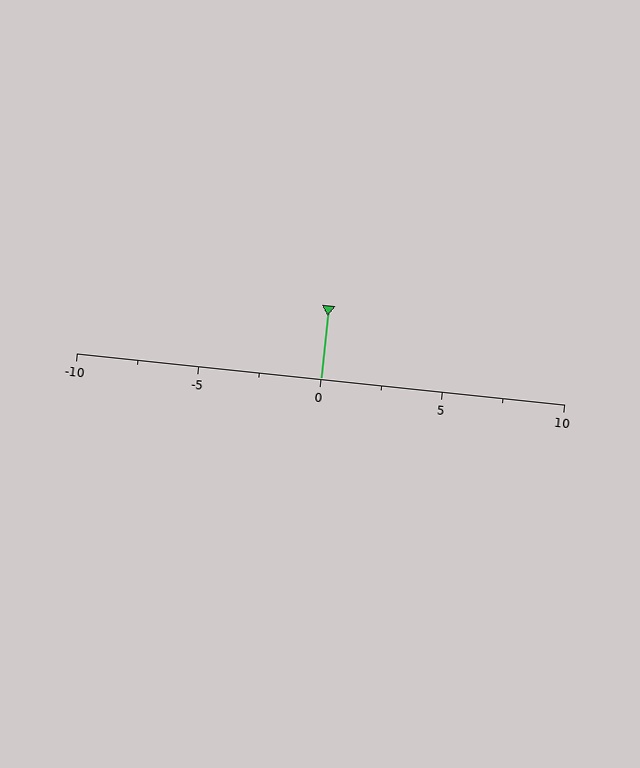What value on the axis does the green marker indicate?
The marker indicates approximately 0.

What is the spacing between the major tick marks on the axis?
The major ticks are spaced 5 apart.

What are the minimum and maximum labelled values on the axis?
The axis runs from -10 to 10.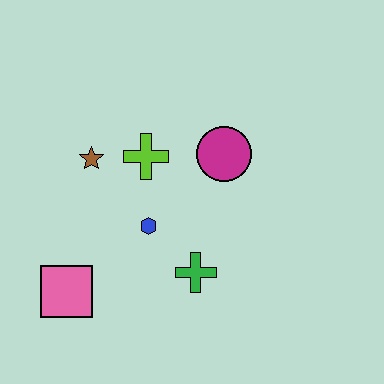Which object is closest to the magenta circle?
The lime cross is closest to the magenta circle.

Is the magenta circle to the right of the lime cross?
Yes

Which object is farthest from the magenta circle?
The pink square is farthest from the magenta circle.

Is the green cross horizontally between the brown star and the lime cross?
No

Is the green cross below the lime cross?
Yes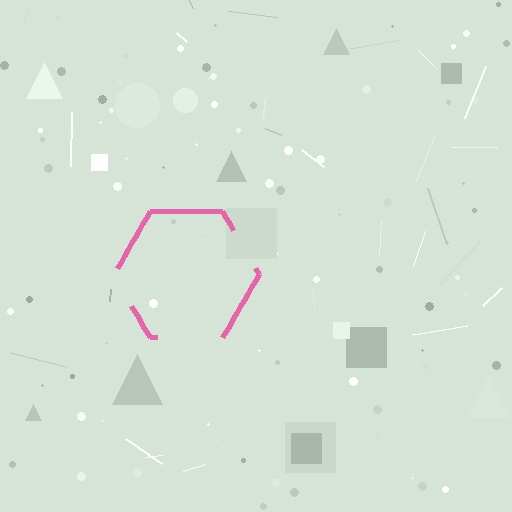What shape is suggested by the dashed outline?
The dashed outline suggests a hexagon.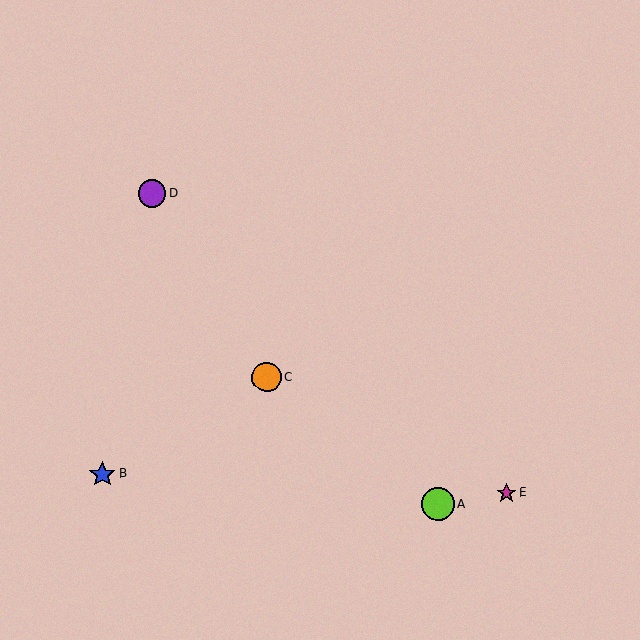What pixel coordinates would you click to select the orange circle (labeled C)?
Click at (267, 377) to select the orange circle C.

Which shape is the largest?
The lime circle (labeled A) is the largest.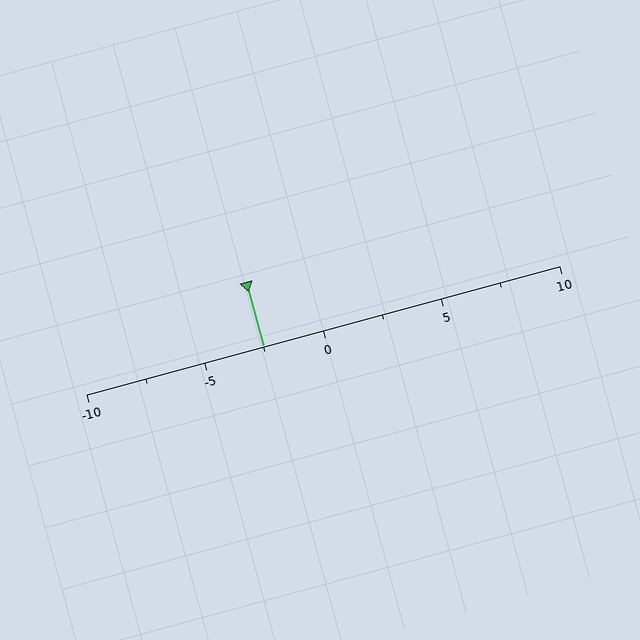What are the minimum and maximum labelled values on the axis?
The axis runs from -10 to 10.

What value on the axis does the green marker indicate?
The marker indicates approximately -2.5.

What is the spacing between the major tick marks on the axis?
The major ticks are spaced 5 apart.